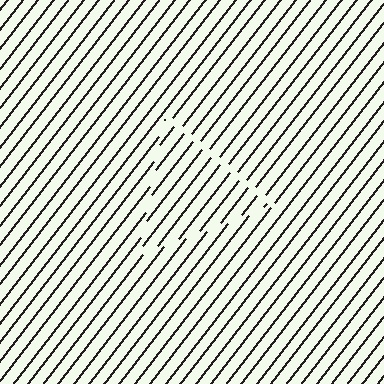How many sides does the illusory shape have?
3 sides — the line-ends trace a triangle.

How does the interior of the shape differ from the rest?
The interior of the shape contains the same grating, shifted by half a period — the contour is defined by the phase discontinuity where line-ends from the inner and outer gratings abut.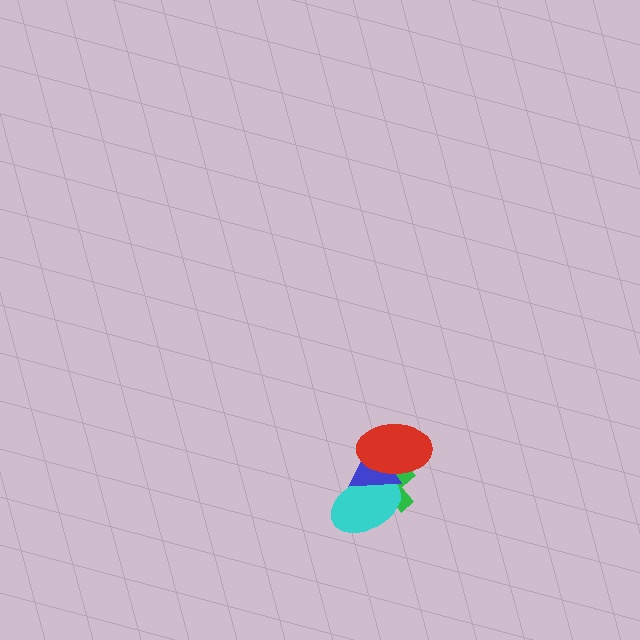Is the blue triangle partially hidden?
Yes, it is partially covered by another shape.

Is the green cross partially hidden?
Yes, it is partially covered by another shape.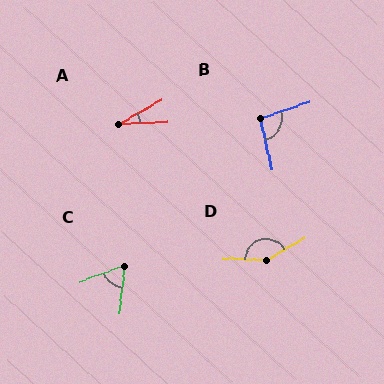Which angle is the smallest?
A, at approximately 27 degrees.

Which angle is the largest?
D, at approximately 148 degrees.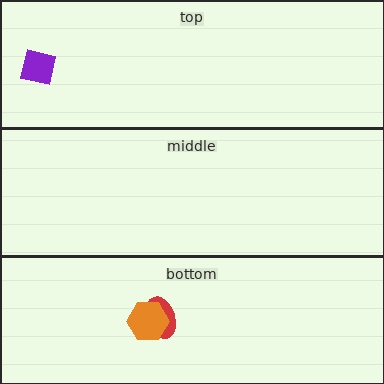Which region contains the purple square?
The top region.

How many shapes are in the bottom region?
2.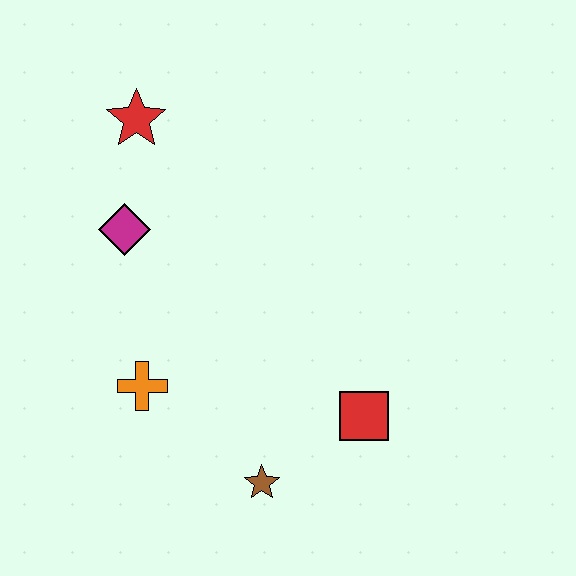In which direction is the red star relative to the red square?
The red star is above the red square.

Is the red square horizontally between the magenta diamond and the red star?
No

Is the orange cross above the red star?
No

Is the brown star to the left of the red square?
Yes